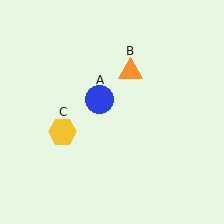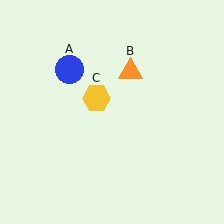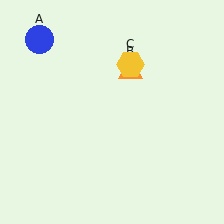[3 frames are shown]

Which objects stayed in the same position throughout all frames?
Orange triangle (object B) remained stationary.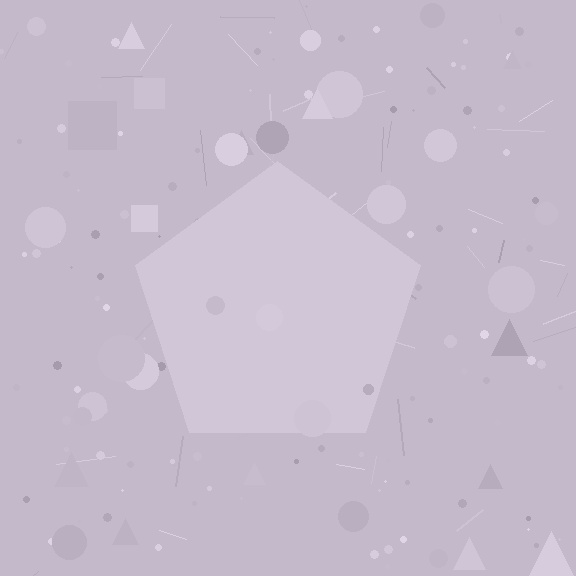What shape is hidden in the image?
A pentagon is hidden in the image.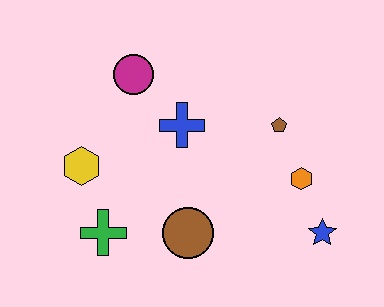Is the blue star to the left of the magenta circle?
No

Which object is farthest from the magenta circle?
The blue star is farthest from the magenta circle.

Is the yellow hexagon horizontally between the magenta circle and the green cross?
No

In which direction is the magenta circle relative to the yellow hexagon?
The magenta circle is above the yellow hexagon.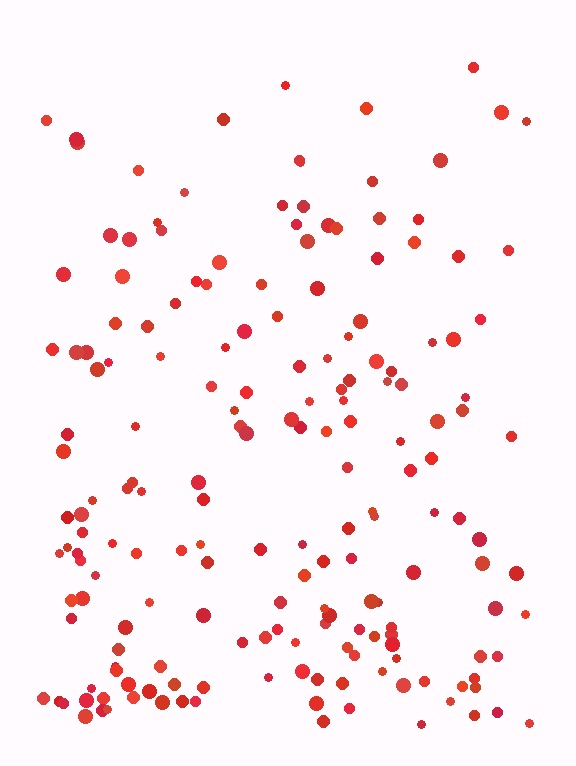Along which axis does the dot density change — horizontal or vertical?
Vertical.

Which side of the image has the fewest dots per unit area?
The top.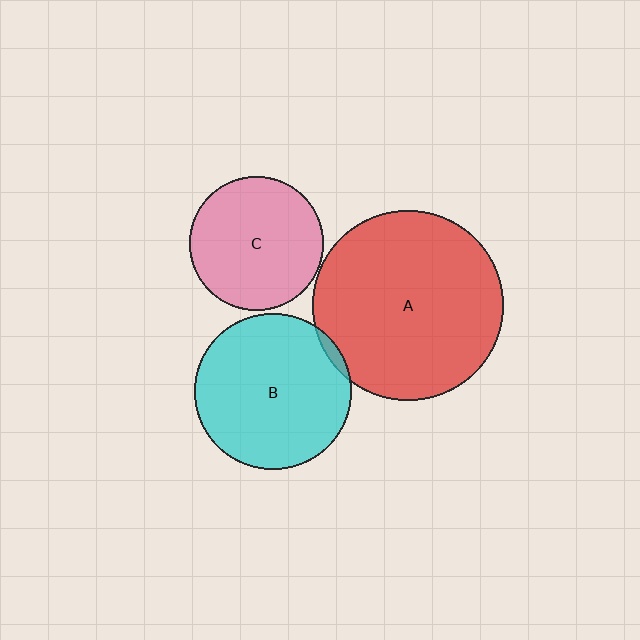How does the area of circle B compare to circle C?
Approximately 1.4 times.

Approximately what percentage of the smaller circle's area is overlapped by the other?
Approximately 5%.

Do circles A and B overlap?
Yes.